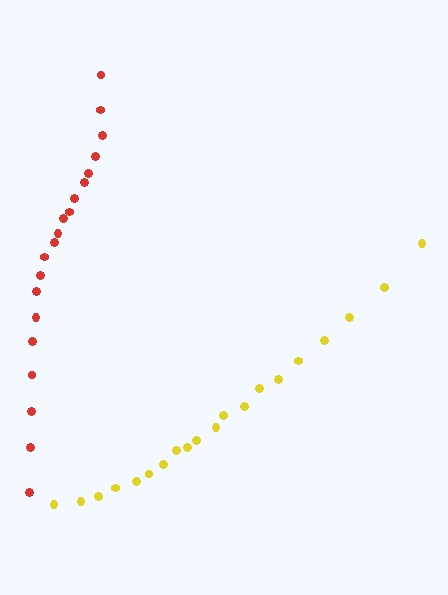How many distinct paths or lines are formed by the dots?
There are 2 distinct paths.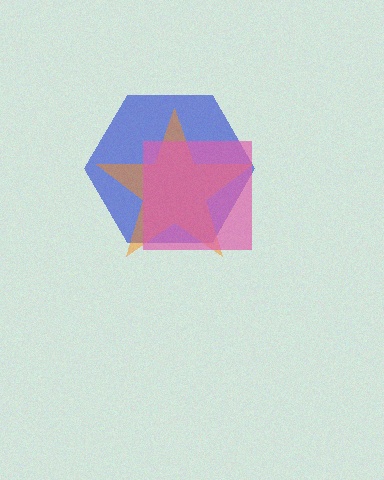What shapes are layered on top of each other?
The layered shapes are: a blue hexagon, an orange star, a pink square.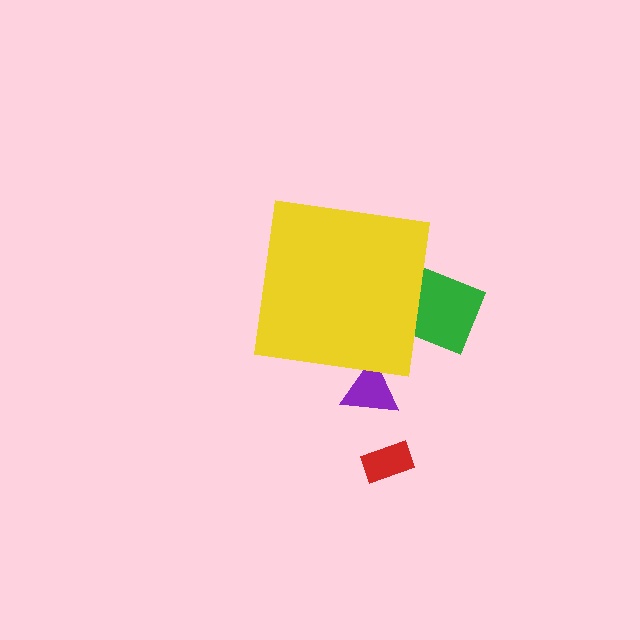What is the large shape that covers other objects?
A yellow square.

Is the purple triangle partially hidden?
Yes, the purple triangle is partially hidden behind the yellow square.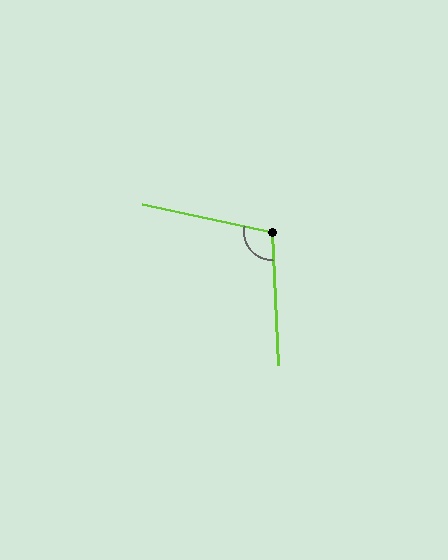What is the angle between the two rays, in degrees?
Approximately 105 degrees.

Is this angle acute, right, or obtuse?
It is obtuse.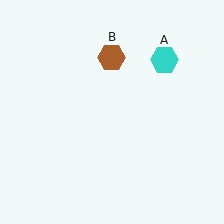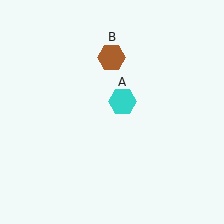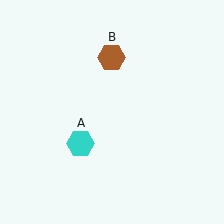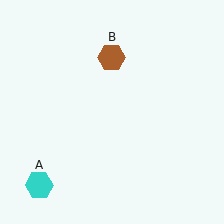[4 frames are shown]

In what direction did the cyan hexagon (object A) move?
The cyan hexagon (object A) moved down and to the left.